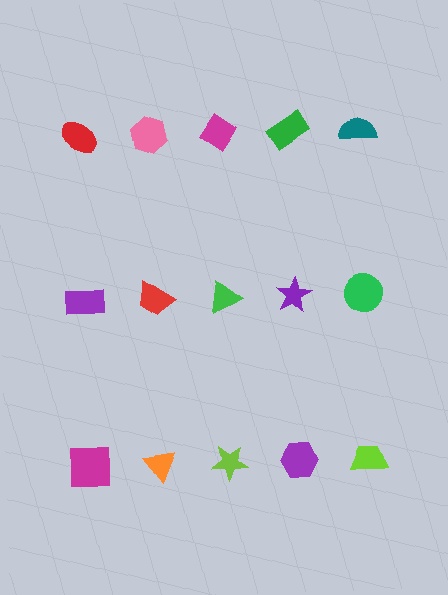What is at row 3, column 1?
A magenta square.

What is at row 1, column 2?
A pink hexagon.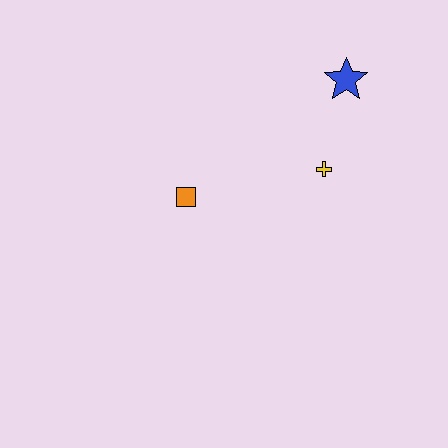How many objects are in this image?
There are 3 objects.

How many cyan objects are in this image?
There are no cyan objects.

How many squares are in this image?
There is 1 square.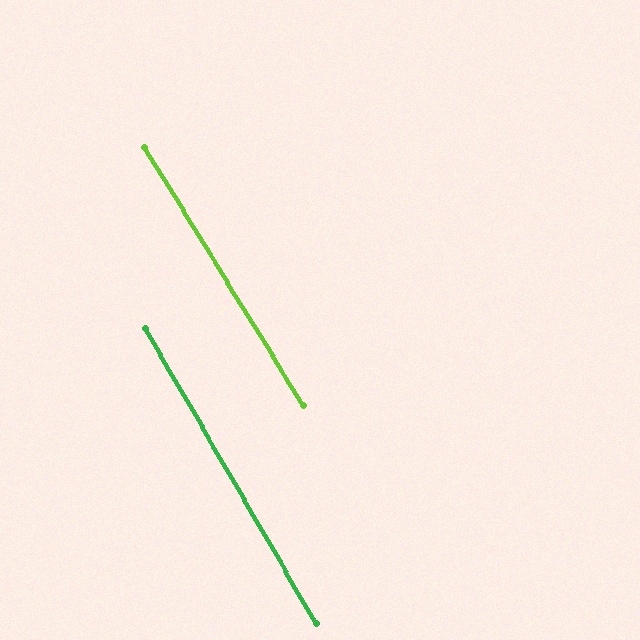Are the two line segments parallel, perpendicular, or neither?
Parallel — their directions differ by only 1.6°.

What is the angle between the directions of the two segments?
Approximately 2 degrees.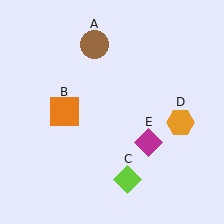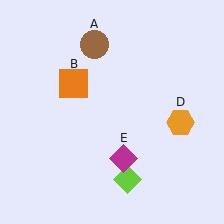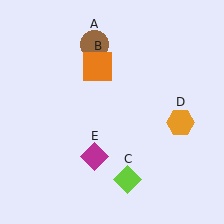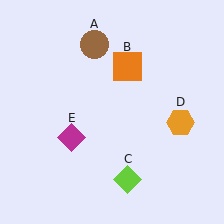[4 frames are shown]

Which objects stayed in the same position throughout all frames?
Brown circle (object A) and lime diamond (object C) and orange hexagon (object D) remained stationary.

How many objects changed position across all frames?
2 objects changed position: orange square (object B), magenta diamond (object E).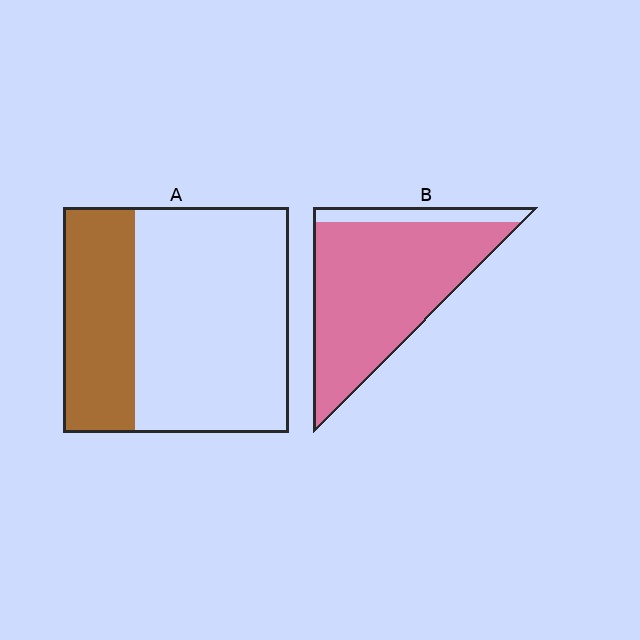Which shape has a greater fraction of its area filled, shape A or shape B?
Shape B.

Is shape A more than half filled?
No.